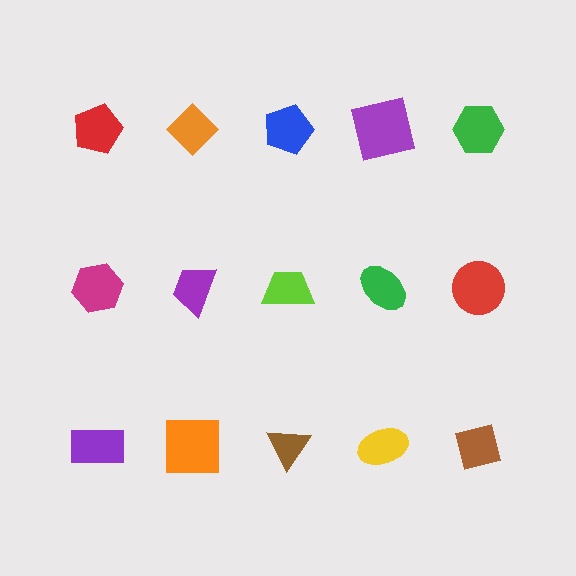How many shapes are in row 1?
5 shapes.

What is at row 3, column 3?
A brown triangle.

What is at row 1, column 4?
A purple square.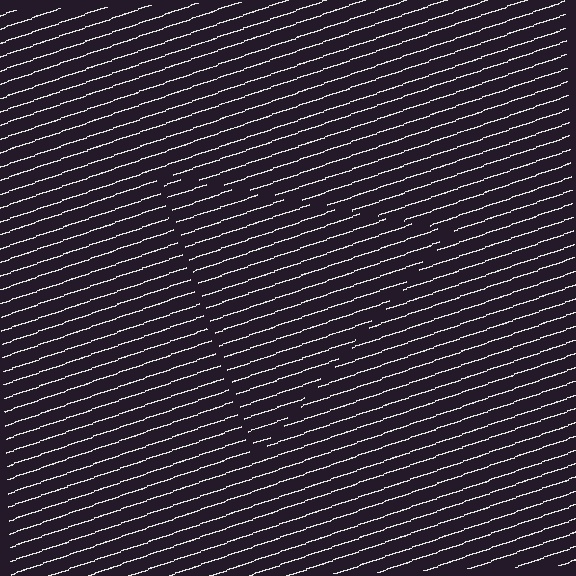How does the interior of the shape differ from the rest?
The interior of the shape contains the same grating, shifted by half a period — the contour is defined by the phase discontinuity where line-ends from the inner and outer gratings abut.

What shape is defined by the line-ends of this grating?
An illusory triangle. The interior of the shape contains the same grating, shifted by half a period — the contour is defined by the phase discontinuity where line-ends from the inner and outer gratings abut.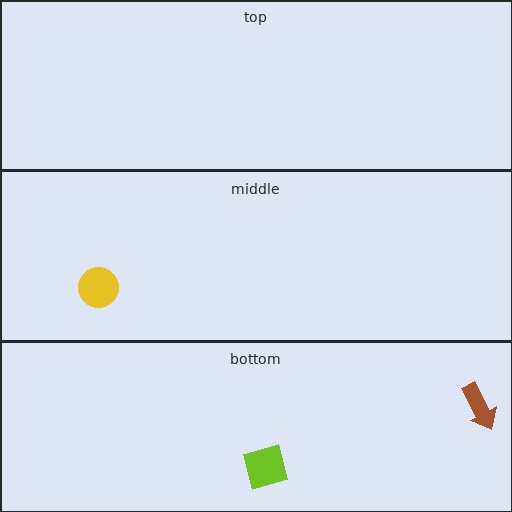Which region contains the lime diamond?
The bottom region.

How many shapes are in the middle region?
1.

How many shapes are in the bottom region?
2.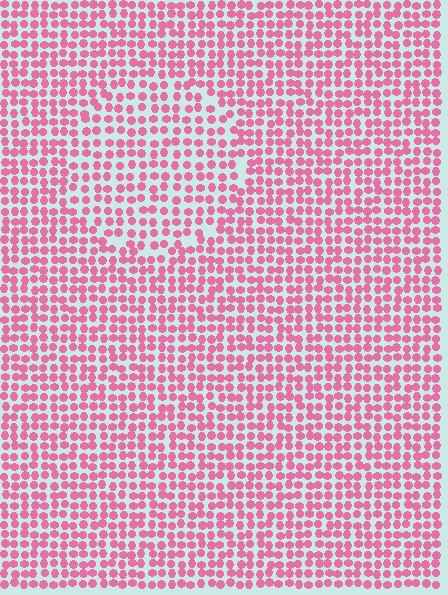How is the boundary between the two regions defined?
The boundary is defined by a change in element density (approximately 1.3x ratio). All elements are the same color, size, and shape.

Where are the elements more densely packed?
The elements are more densely packed outside the circle boundary.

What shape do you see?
I see a circle.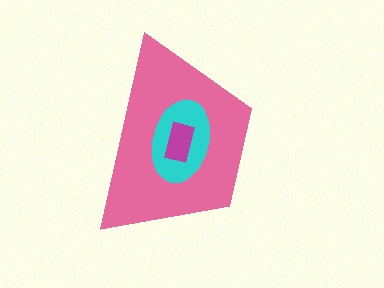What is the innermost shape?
The magenta rectangle.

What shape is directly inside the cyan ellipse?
The magenta rectangle.